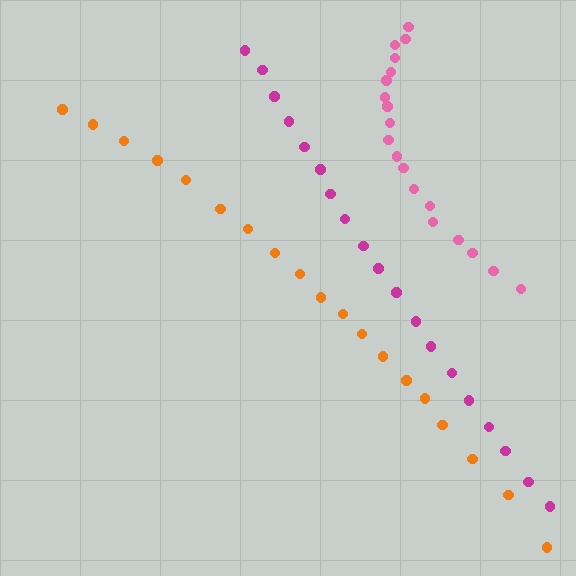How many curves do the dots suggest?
There are 3 distinct paths.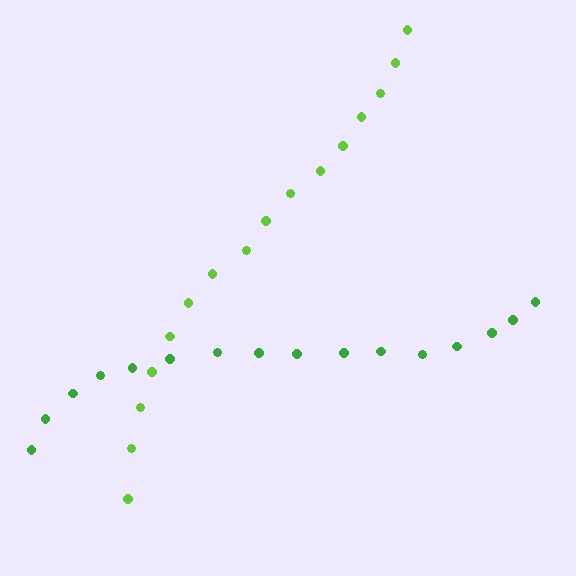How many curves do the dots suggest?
There are 2 distinct paths.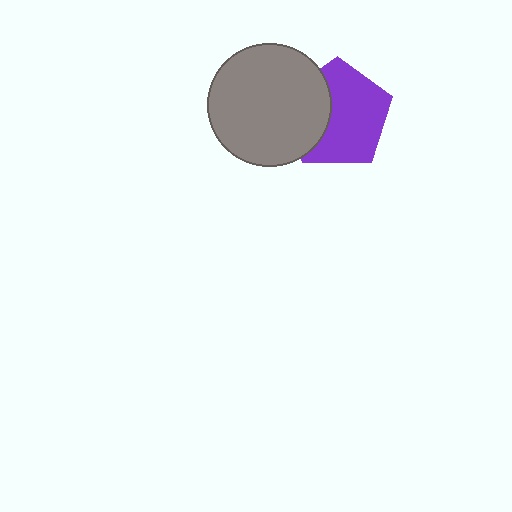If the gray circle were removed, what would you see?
You would see the complete purple pentagon.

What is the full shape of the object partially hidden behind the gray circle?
The partially hidden object is a purple pentagon.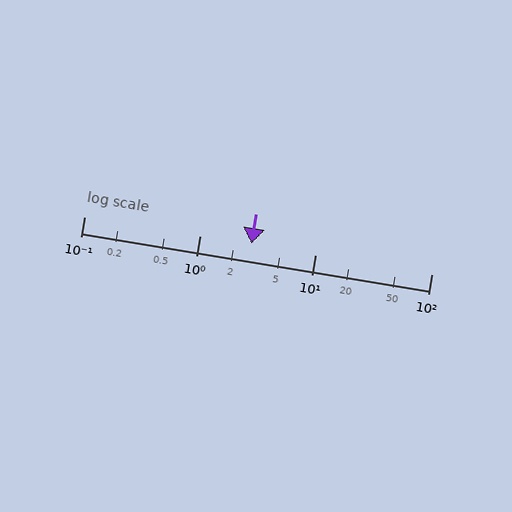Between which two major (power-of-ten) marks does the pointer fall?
The pointer is between 1 and 10.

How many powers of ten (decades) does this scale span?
The scale spans 3 decades, from 0.1 to 100.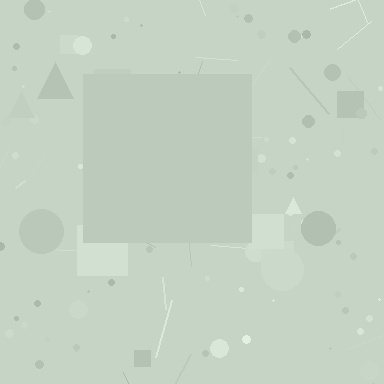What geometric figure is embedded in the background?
A square is embedded in the background.